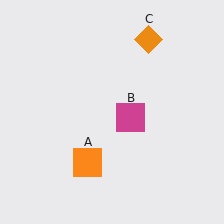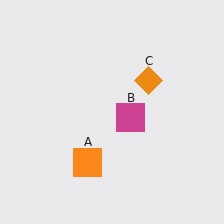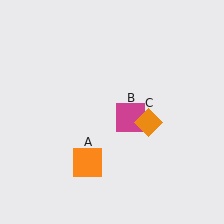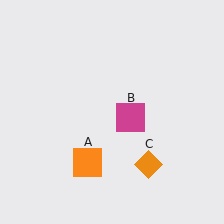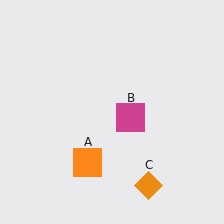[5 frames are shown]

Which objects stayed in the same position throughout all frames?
Orange square (object A) and magenta square (object B) remained stationary.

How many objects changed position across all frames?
1 object changed position: orange diamond (object C).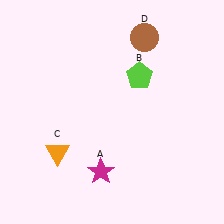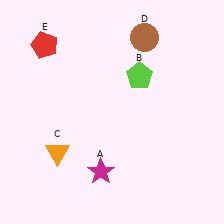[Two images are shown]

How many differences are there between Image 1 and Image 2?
There is 1 difference between the two images.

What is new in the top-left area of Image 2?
A red pentagon (E) was added in the top-left area of Image 2.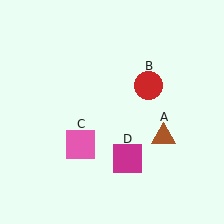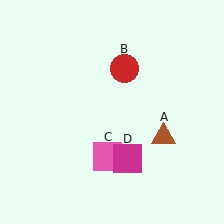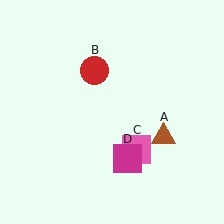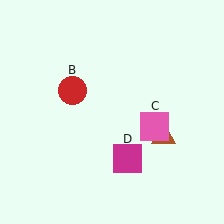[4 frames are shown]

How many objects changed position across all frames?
2 objects changed position: red circle (object B), pink square (object C).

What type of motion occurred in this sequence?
The red circle (object B), pink square (object C) rotated counterclockwise around the center of the scene.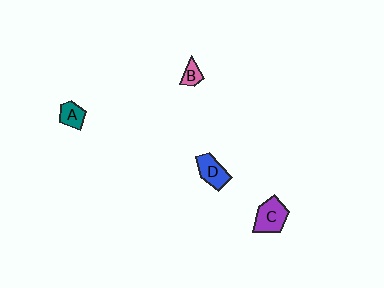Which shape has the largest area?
Shape C (purple).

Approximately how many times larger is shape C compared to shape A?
Approximately 1.7 times.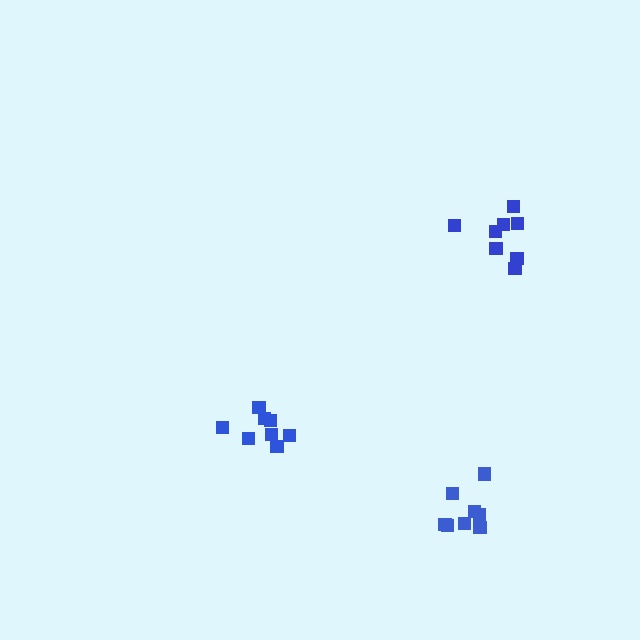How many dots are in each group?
Group 1: 8 dots, Group 2: 8 dots, Group 3: 8 dots (24 total).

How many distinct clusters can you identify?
There are 3 distinct clusters.